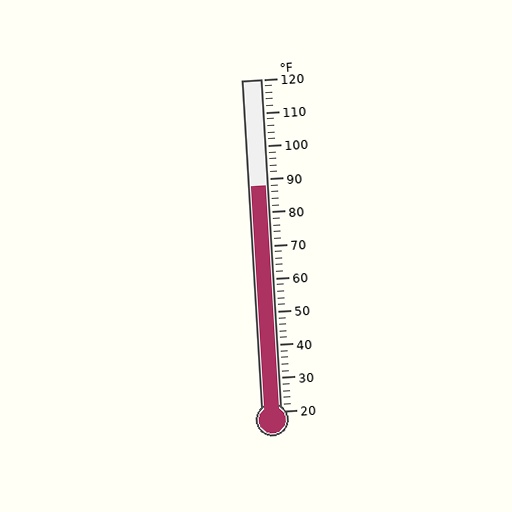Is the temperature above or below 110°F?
The temperature is below 110°F.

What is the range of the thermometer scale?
The thermometer scale ranges from 20°F to 120°F.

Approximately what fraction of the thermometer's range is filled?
The thermometer is filled to approximately 70% of its range.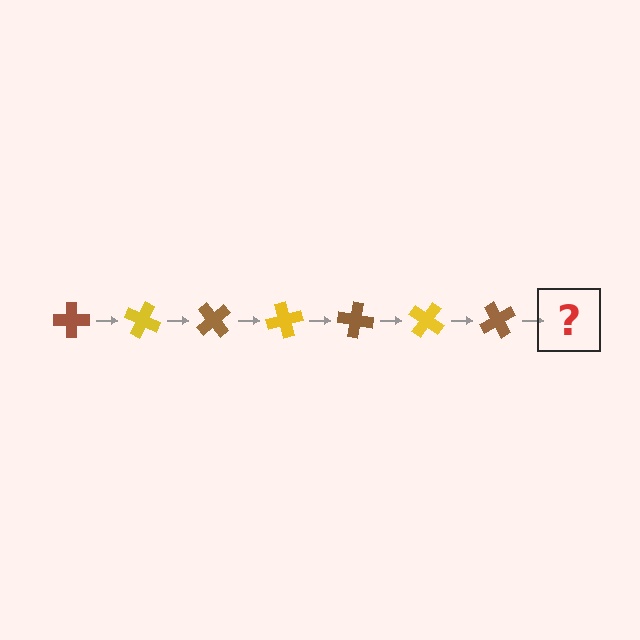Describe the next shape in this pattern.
It should be a yellow cross, rotated 175 degrees from the start.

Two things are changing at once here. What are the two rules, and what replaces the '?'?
The two rules are that it rotates 25 degrees each step and the color cycles through brown and yellow. The '?' should be a yellow cross, rotated 175 degrees from the start.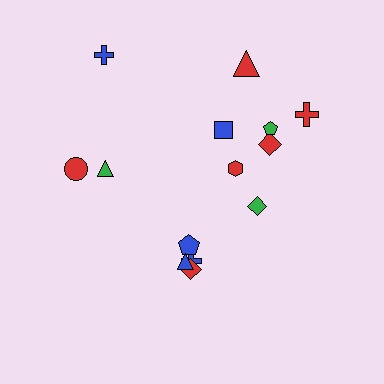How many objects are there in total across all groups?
There are 14 objects.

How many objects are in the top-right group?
There are 7 objects.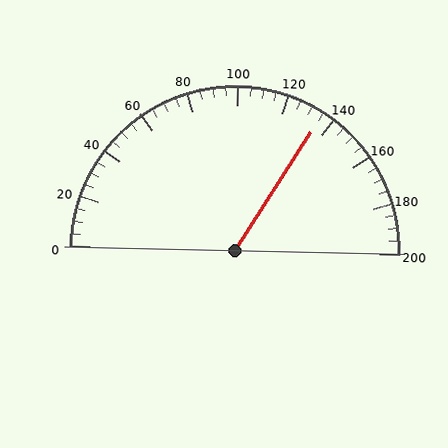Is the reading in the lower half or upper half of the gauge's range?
The reading is in the upper half of the range (0 to 200).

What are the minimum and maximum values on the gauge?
The gauge ranges from 0 to 200.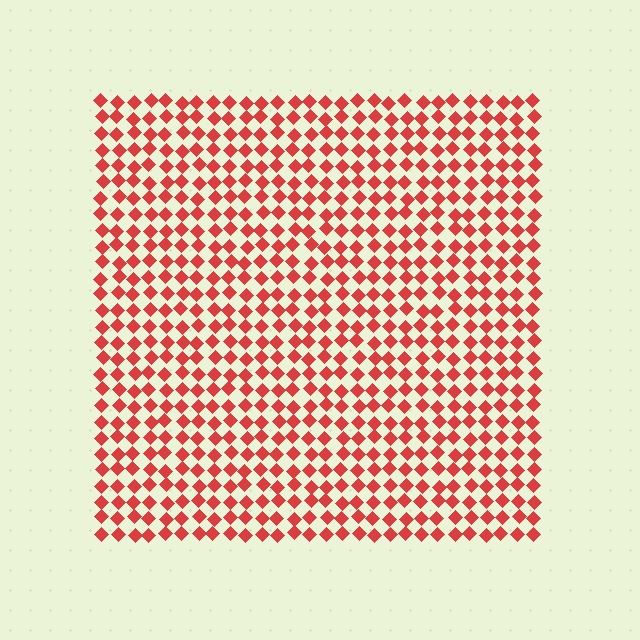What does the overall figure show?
The overall figure shows a square.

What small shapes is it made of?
It is made of small diamonds.